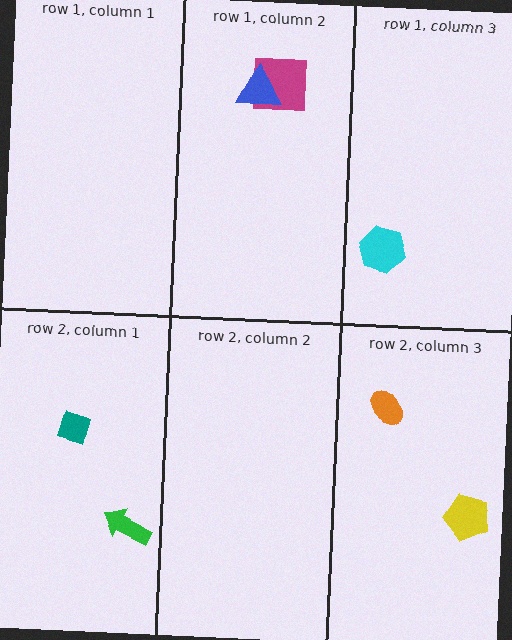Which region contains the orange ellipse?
The row 2, column 3 region.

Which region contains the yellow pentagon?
The row 2, column 3 region.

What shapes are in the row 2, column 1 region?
The teal diamond, the green arrow.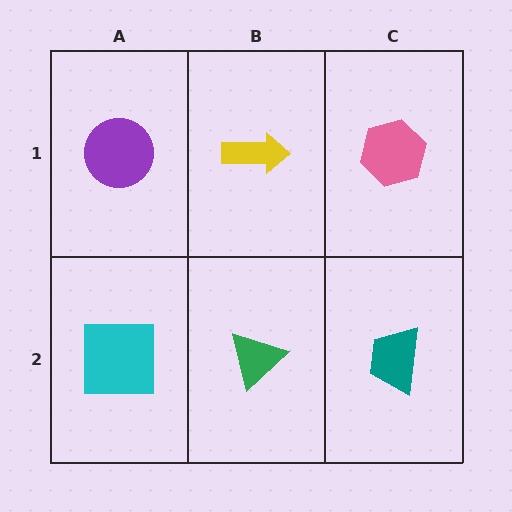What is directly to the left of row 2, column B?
A cyan square.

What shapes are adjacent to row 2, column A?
A purple circle (row 1, column A), a green triangle (row 2, column B).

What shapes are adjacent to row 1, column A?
A cyan square (row 2, column A), a yellow arrow (row 1, column B).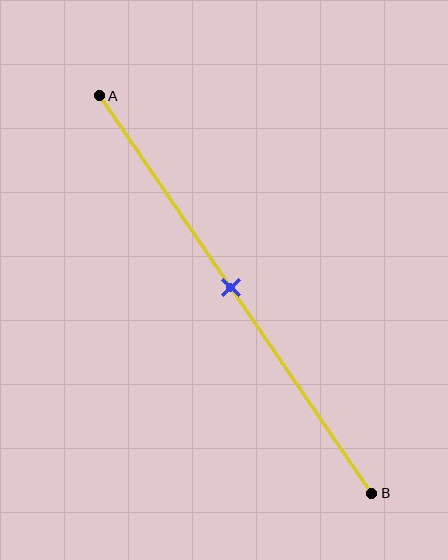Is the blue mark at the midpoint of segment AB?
Yes, the mark is approximately at the midpoint.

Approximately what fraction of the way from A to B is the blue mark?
The blue mark is approximately 50% of the way from A to B.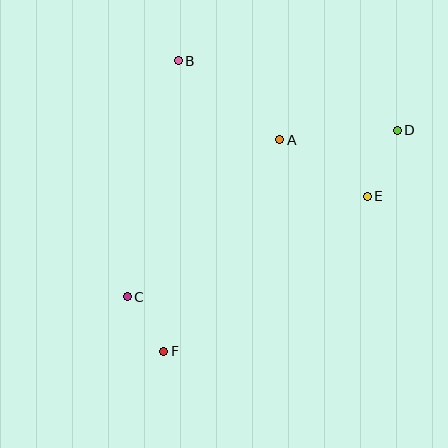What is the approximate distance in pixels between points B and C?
The distance between B and C is approximately 241 pixels.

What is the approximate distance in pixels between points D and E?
The distance between D and E is approximately 73 pixels.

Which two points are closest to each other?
Points C and F are closest to each other.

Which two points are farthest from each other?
Points D and F are farthest from each other.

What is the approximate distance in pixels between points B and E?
The distance between B and E is approximately 233 pixels.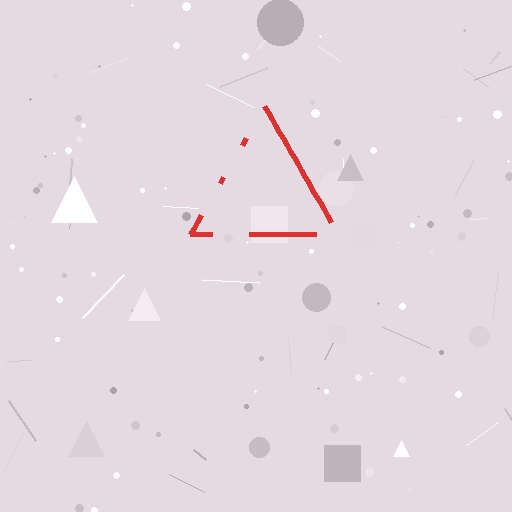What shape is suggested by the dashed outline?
The dashed outline suggests a triangle.